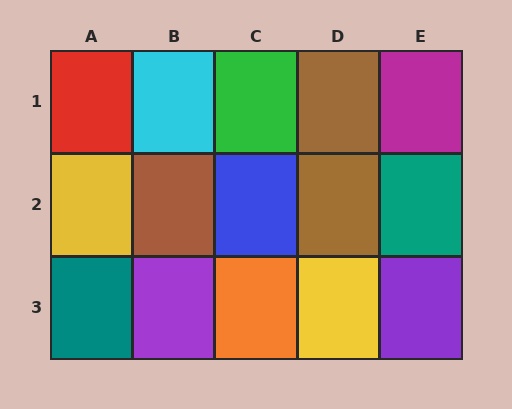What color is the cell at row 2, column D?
Brown.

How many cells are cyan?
1 cell is cyan.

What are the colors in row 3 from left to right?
Teal, purple, orange, yellow, purple.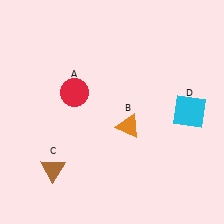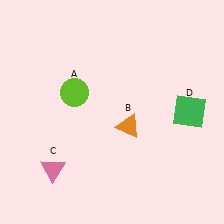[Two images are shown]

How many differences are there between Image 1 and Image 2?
There are 3 differences between the two images.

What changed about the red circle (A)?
In Image 1, A is red. In Image 2, it changed to lime.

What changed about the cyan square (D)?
In Image 1, D is cyan. In Image 2, it changed to green.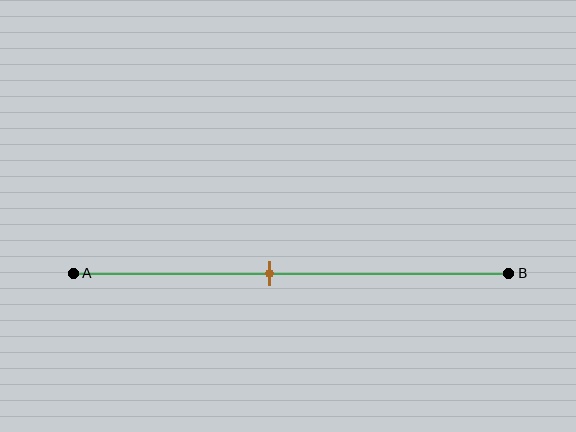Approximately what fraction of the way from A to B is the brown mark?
The brown mark is approximately 45% of the way from A to B.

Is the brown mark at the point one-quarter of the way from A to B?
No, the mark is at about 45% from A, not at the 25% one-quarter point.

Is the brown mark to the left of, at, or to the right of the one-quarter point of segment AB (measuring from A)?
The brown mark is to the right of the one-quarter point of segment AB.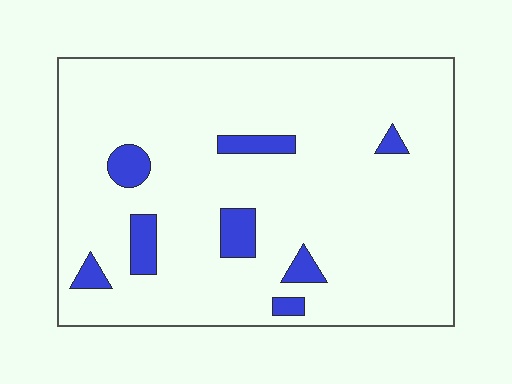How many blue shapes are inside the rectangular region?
8.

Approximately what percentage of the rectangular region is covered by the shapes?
Approximately 10%.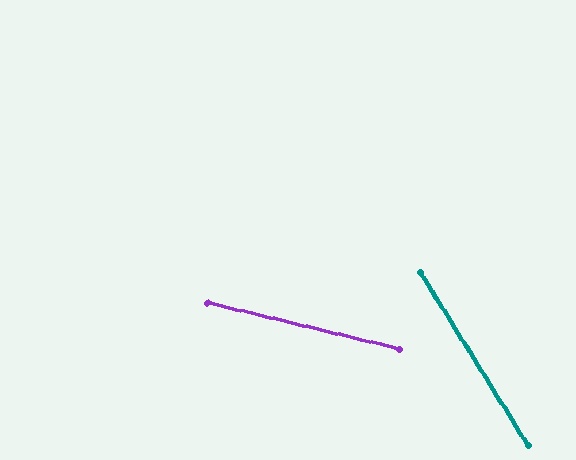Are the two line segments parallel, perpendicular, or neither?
Neither parallel nor perpendicular — they differ by about 45°.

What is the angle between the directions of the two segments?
Approximately 45 degrees.